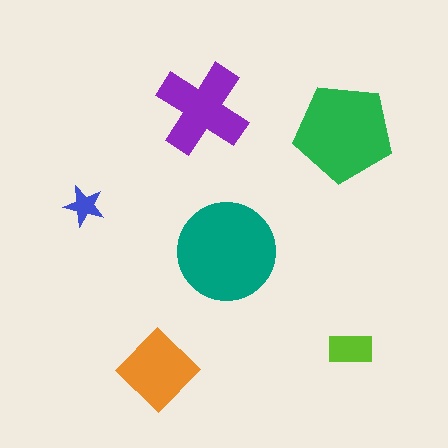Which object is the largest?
The teal circle.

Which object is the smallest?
The blue star.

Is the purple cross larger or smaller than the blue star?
Larger.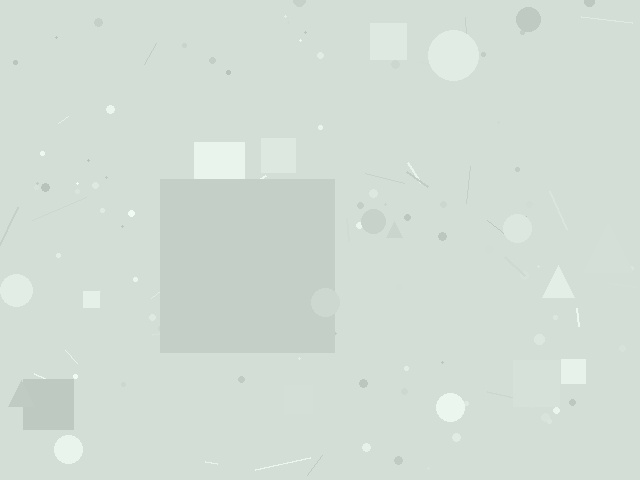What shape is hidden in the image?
A square is hidden in the image.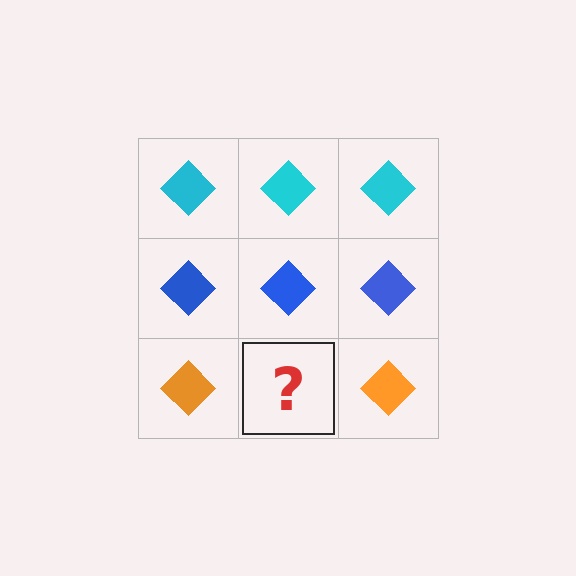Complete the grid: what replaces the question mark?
The question mark should be replaced with an orange diamond.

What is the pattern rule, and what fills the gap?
The rule is that each row has a consistent color. The gap should be filled with an orange diamond.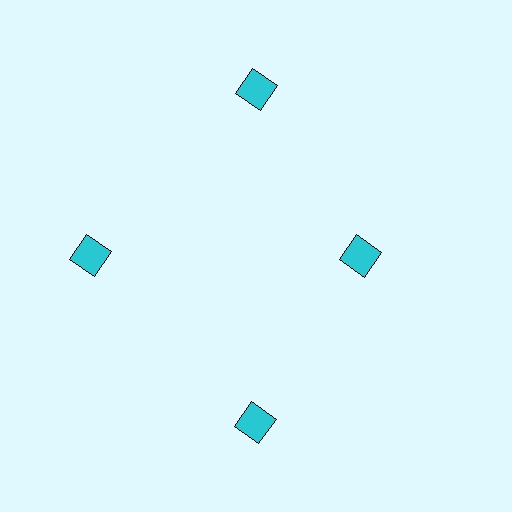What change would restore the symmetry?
The symmetry would be restored by moving it outward, back onto the ring so that all 4 diamonds sit at equal angles and equal distance from the center.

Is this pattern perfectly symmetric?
No. The 4 cyan diamonds are arranged in a ring, but one element near the 3 o'clock position is pulled inward toward the center, breaking the 4-fold rotational symmetry.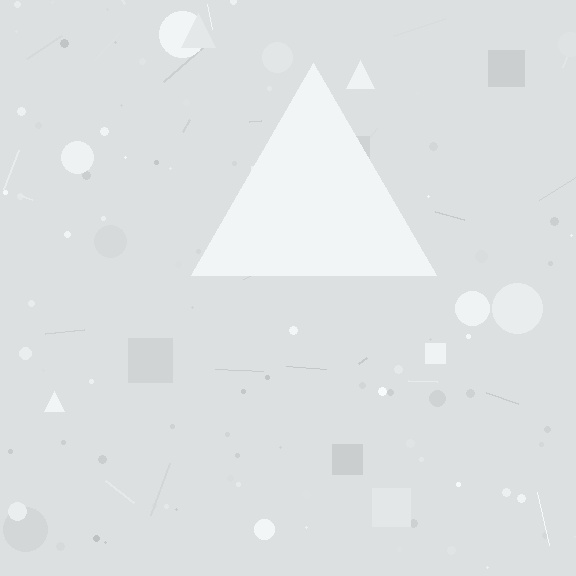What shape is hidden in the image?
A triangle is hidden in the image.